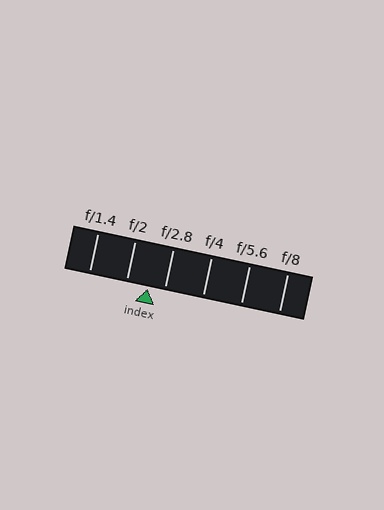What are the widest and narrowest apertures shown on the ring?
The widest aperture shown is f/1.4 and the narrowest is f/8.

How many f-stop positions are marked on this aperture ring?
There are 6 f-stop positions marked.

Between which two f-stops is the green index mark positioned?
The index mark is between f/2 and f/2.8.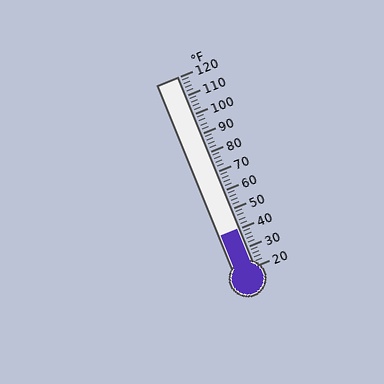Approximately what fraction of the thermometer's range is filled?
The thermometer is filled to approximately 20% of its range.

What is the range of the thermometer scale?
The thermometer scale ranges from 20°F to 120°F.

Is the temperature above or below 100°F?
The temperature is below 100°F.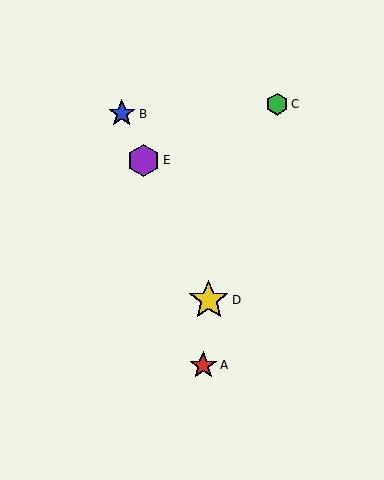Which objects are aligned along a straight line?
Objects B, D, E are aligned along a straight line.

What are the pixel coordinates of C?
Object C is at (277, 104).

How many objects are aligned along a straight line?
3 objects (B, D, E) are aligned along a straight line.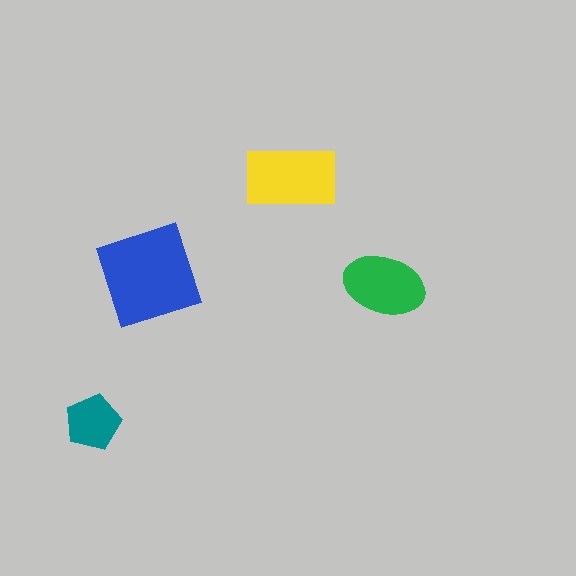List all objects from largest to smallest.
The blue square, the yellow rectangle, the green ellipse, the teal pentagon.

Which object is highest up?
The yellow rectangle is topmost.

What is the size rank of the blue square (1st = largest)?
1st.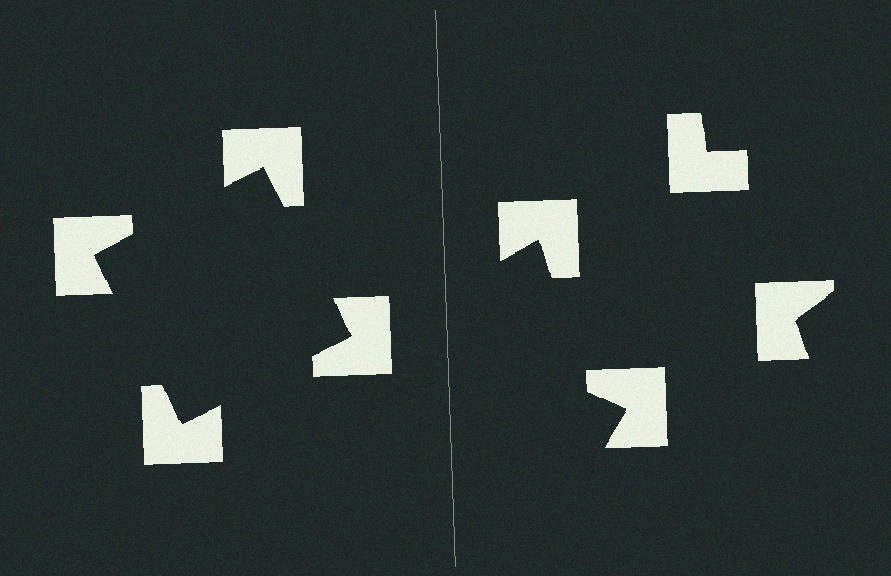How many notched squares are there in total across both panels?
8 — 4 on each side.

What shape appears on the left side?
An illusory square.